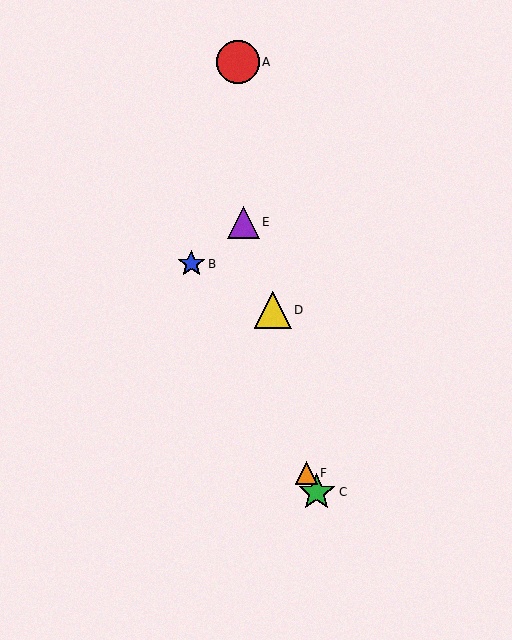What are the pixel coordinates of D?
Object D is at (273, 310).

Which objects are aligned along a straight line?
Objects B, C, F are aligned along a straight line.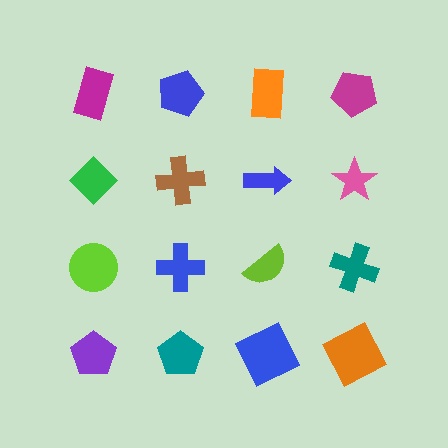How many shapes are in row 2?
4 shapes.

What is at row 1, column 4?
A magenta pentagon.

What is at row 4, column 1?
A purple pentagon.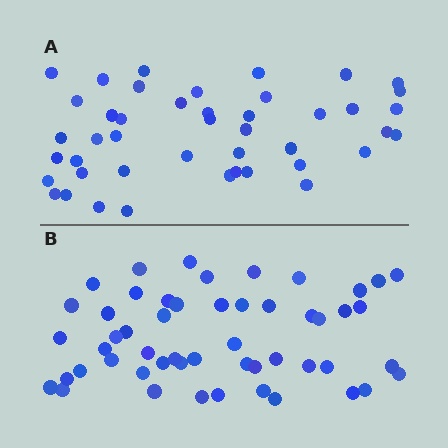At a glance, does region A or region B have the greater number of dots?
Region B (the bottom region) has more dots.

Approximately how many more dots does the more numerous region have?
Region B has roughly 8 or so more dots than region A.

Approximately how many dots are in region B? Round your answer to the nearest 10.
About 50 dots. (The exact count is 52, which rounds to 50.)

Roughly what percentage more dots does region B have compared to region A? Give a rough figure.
About 20% more.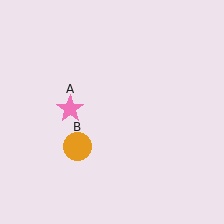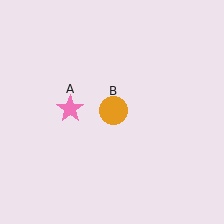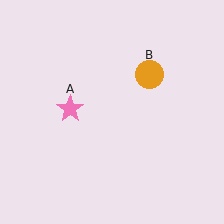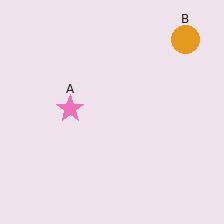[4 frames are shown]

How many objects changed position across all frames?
1 object changed position: orange circle (object B).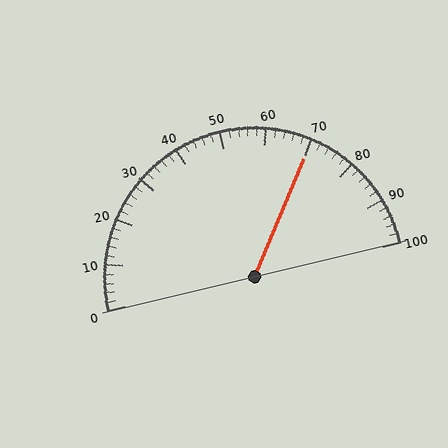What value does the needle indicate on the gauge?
The needle indicates approximately 70.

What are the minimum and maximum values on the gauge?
The gauge ranges from 0 to 100.